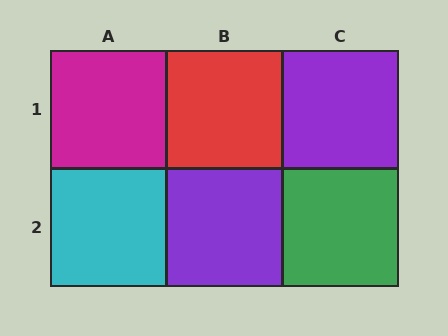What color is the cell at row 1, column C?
Purple.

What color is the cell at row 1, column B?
Red.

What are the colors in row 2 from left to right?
Cyan, purple, green.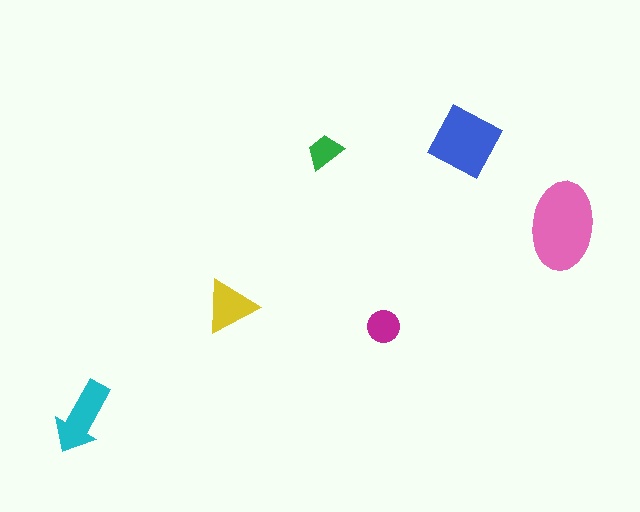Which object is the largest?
The pink ellipse.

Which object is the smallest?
The green trapezoid.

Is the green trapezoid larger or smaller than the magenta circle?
Smaller.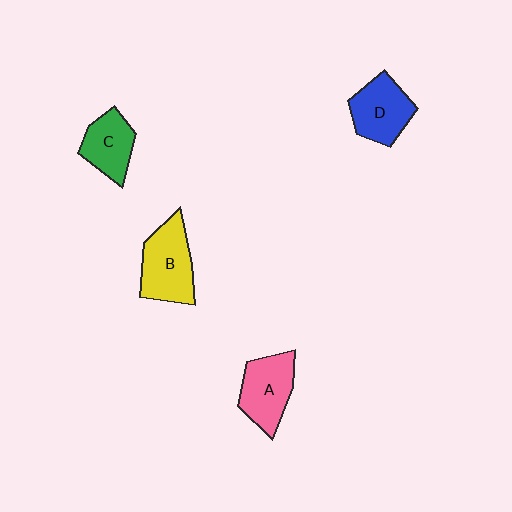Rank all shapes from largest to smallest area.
From largest to smallest: B (yellow), A (pink), D (blue), C (green).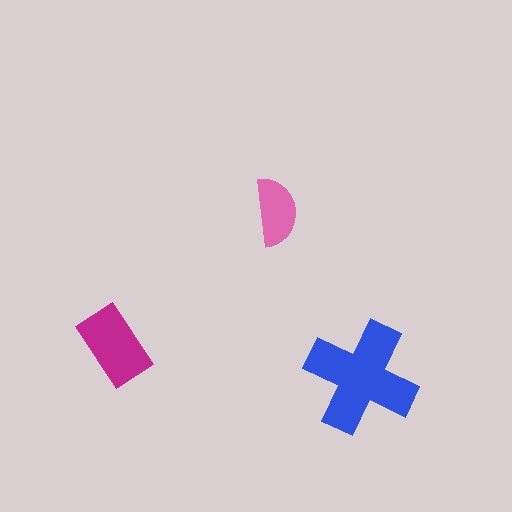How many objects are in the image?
There are 3 objects in the image.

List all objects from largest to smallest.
The blue cross, the magenta rectangle, the pink semicircle.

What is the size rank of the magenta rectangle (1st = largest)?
2nd.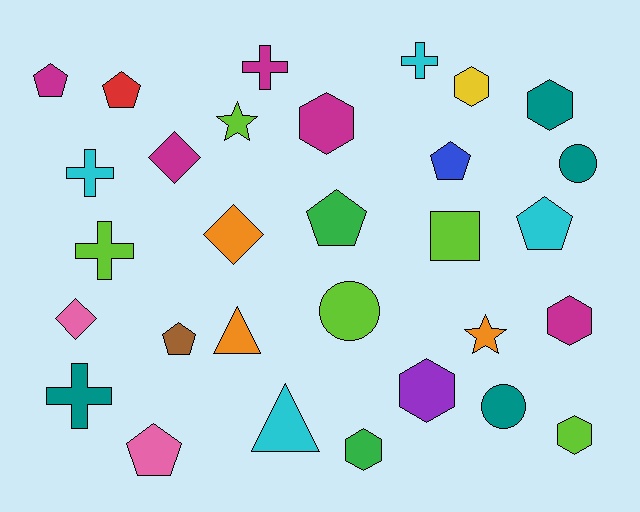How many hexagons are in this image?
There are 7 hexagons.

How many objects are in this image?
There are 30 objects.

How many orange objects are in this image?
There are 3 orange objects.